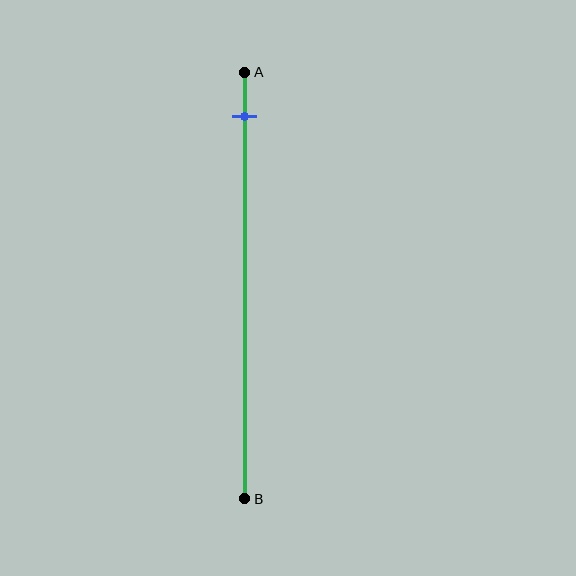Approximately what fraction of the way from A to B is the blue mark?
The blue mark is approximately 10% of the way from A to B.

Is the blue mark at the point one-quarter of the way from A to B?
No, the mark is at about 10% from A, not at the 25% one-quarter point.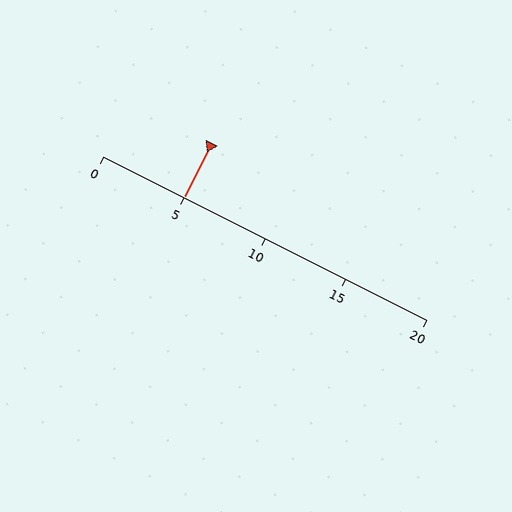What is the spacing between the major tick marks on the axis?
The major ticks are spaced 5 apart.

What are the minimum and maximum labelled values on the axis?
The axis runs from 0 to 20.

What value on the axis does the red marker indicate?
The marker indicates approximately 5.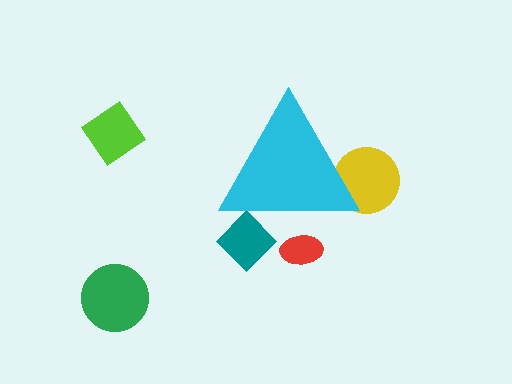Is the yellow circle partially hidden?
Yes, the yellow circle is partially hidden behind the cyan triangle.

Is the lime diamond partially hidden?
No, the lime diamond is fully visible.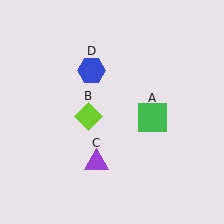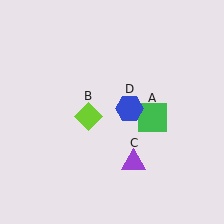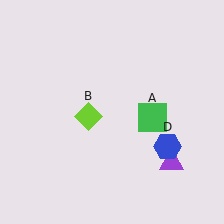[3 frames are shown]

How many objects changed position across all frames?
2 objects changed position: purple triangle (object C), blue hexagon (object D).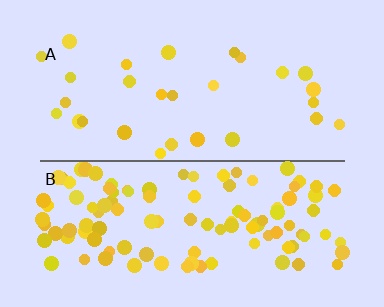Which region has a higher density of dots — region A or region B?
B (the bottom).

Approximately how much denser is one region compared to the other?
Approximately 3.9× — region B over region A.